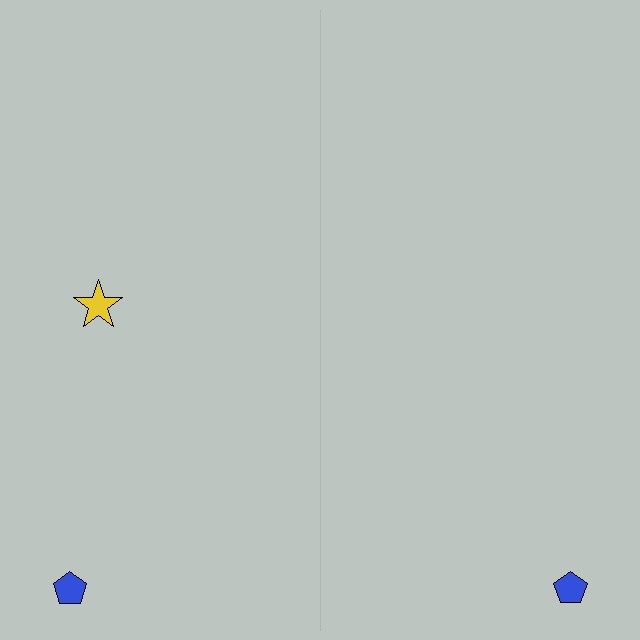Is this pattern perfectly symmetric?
No, the pattern is not perfectly symmetric. A yellow star is missing from the right side.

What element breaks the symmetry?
A yellow star is missing from the right side.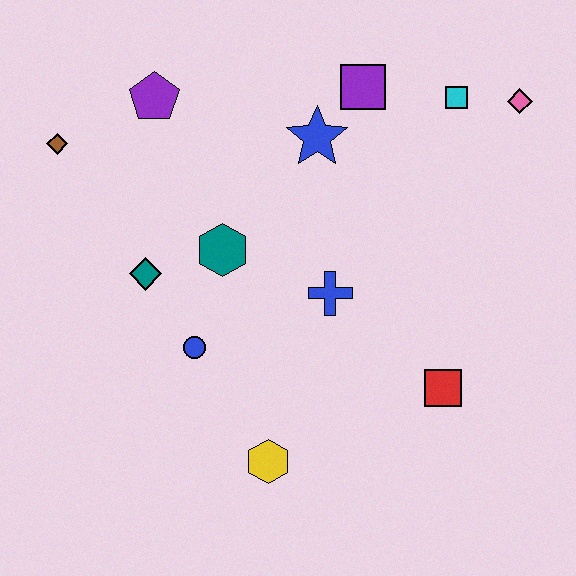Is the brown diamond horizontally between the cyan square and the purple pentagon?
No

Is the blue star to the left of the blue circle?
No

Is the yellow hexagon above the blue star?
No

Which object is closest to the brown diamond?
The purple pentagon is closest to the brown diamond.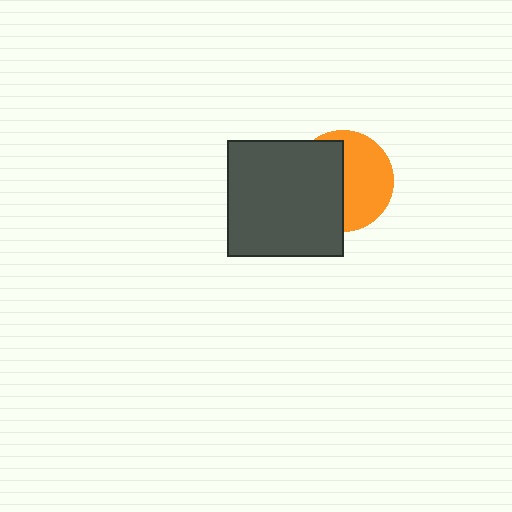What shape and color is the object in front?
The object in front is a dark gray square.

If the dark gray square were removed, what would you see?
You would see the complete orange circle.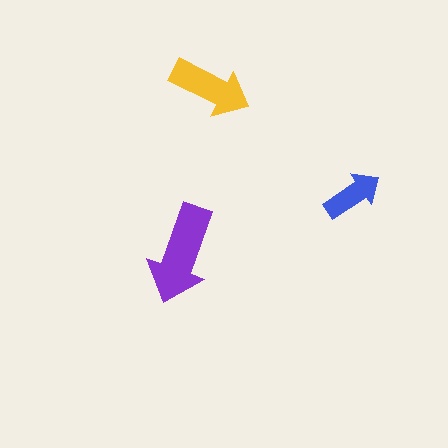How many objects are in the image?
There are 3 objects in the image.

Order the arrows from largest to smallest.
the purple one, the yellow one, the blue one.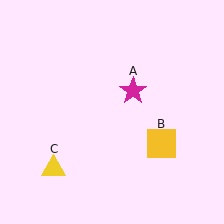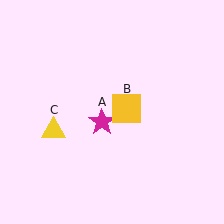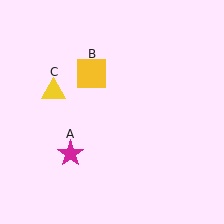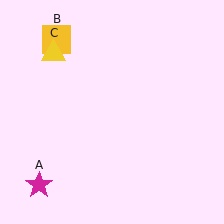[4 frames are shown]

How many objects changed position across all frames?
3 objects changed position: magenta star (object A), yellow square (object B), yellow triangle (object C).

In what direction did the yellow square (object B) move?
The yellow square (object B) moved up and to the left.